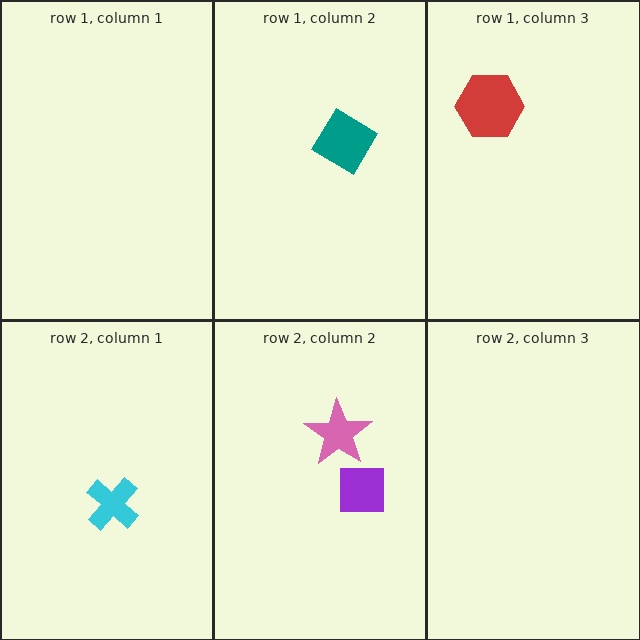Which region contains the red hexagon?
The row 1, column 3 region.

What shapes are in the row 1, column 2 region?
The teal diamond.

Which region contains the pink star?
The row 2, column 2 region.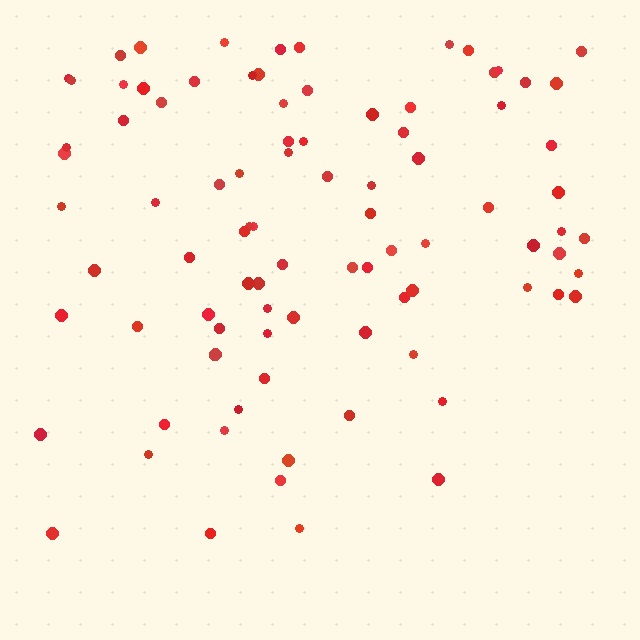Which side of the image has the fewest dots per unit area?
The bottom.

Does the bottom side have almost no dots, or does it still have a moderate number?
Still a moderate number, just noticeably fewer than the top.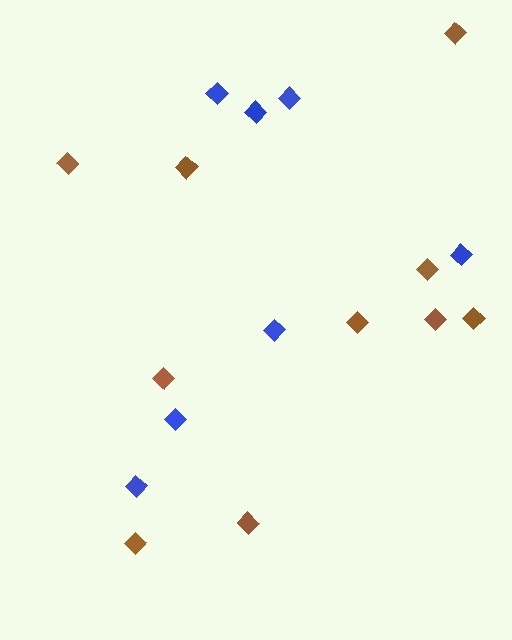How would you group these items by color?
There are 2 groups: one group of blue diamonds (7) and one group of brown diamonds (10).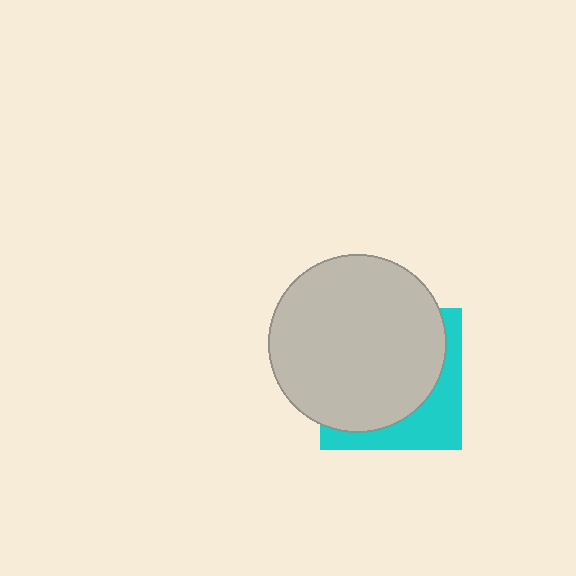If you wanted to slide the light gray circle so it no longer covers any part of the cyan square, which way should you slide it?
Slide it toward the upper-left — that is the most direct way to separate the two shapes.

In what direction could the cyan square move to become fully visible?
The cyan square could move toward the lower-right. That would shift it out from behind the light gray circle entirely.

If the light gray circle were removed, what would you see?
You would see the complete cyan square.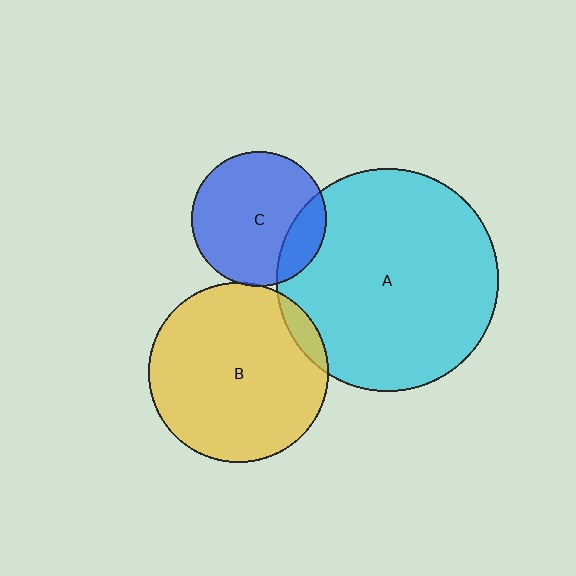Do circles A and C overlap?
Yes.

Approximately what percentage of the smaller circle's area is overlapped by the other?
Approximately 20%.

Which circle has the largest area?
Circle A (cyan).